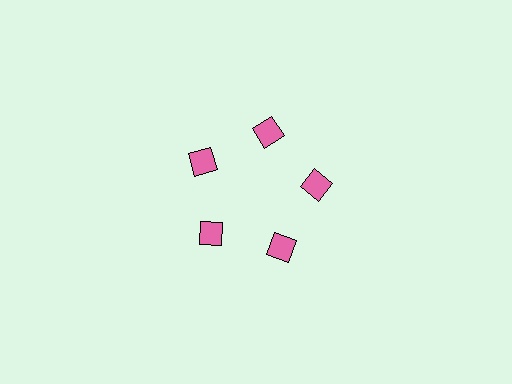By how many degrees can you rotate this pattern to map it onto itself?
The pattern maps onto itself every 72 degrees of rotation.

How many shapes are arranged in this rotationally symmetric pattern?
There are 5 shapes, arranged in 5 groups of 1.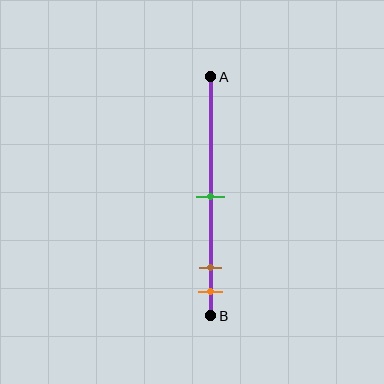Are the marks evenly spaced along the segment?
No, the marks are not evenly spaced.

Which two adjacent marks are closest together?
The brown and orange marks are the closest adjacent pair.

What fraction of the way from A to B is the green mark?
The green mark is approximately 50% (0.5) of the way from A to B.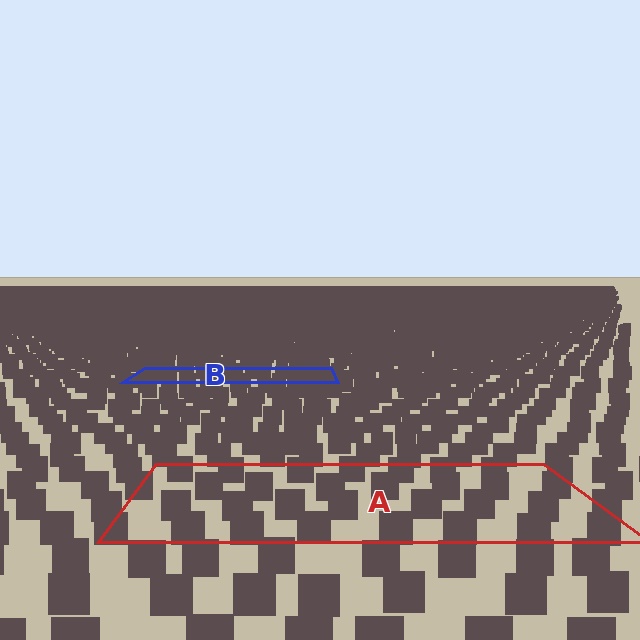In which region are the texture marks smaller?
The texture marks are smaller in region B, because it is farther away.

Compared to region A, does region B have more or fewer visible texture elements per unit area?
Region B has more texture elements per unit area — they are packed more densely because it is farther away.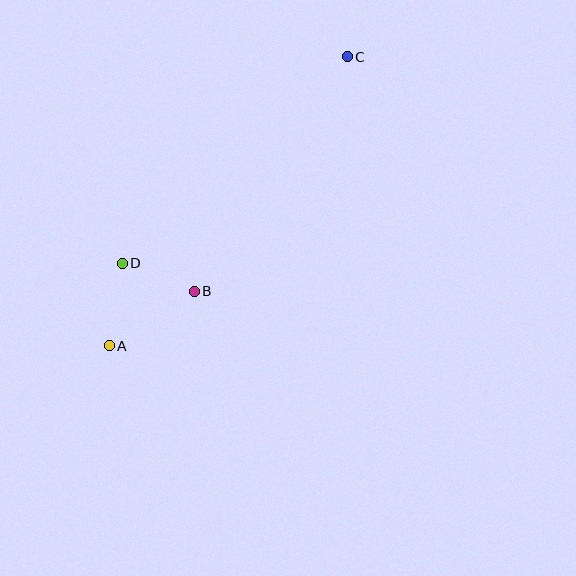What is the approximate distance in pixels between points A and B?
The distance between A and B is approximately 101 pixels.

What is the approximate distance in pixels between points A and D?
The distance between A and D is approximately 84 pixels.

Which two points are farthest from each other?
Points A and C are farthest from each other.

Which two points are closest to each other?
Points B and D are closest to each other.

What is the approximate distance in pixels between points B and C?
The distance between B and C is approximately 280 pixels.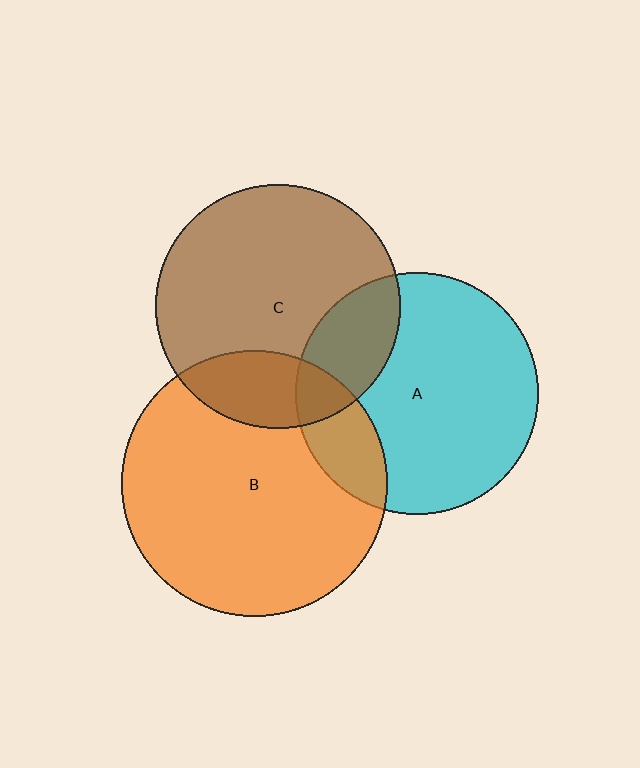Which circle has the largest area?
Circle B (orange).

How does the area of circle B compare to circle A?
Approximately 1.2 times.